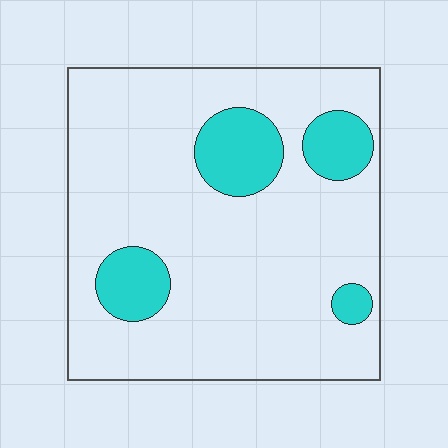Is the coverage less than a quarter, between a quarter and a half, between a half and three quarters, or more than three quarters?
Less than a quarter.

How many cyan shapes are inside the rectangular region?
4.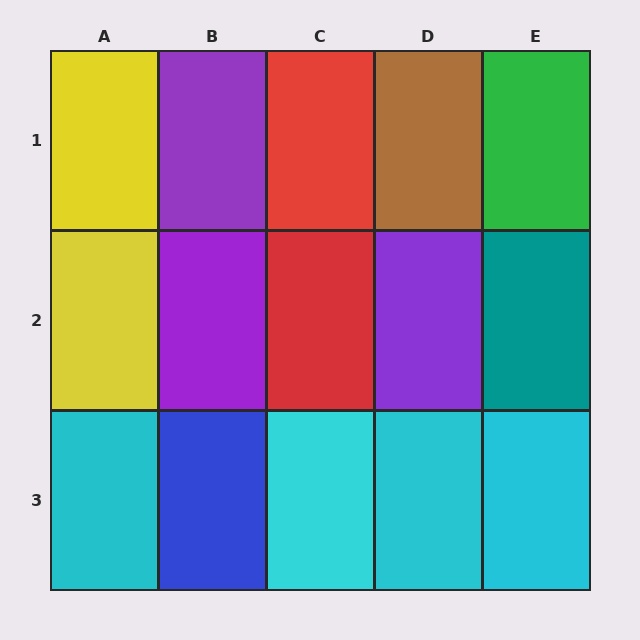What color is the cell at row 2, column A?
Yellow.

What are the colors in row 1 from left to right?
Yellow, purple, red, brown, green.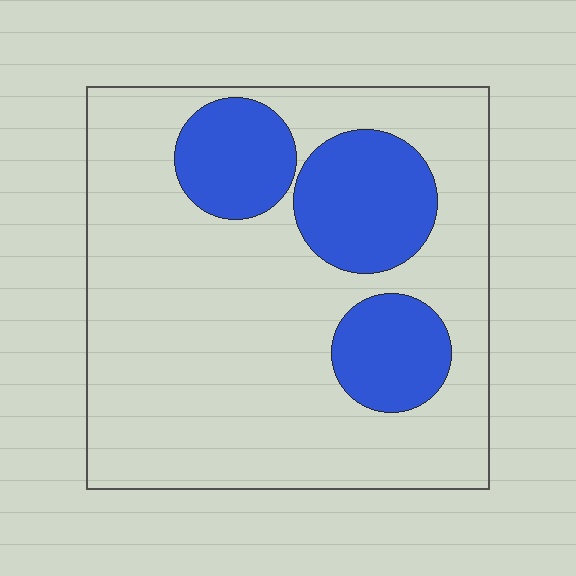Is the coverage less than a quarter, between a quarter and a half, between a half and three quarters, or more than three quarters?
Less than a quarter.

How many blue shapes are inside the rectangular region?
3.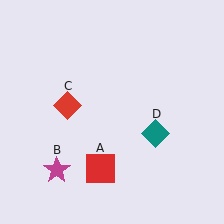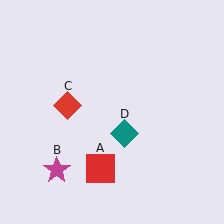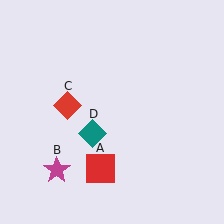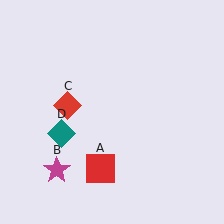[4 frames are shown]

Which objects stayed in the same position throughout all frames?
Red square (object A) and magenta star (object B) and red diamond (object C) remained stationary.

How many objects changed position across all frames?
1 object changed position: teal diamond (object D).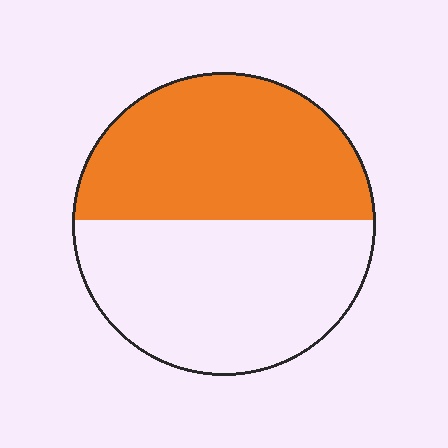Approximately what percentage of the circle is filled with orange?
Approximately 50%.